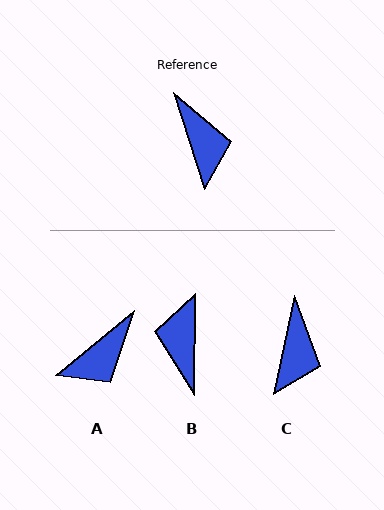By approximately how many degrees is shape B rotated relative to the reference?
Approximately 162 degrees counter-clockwise.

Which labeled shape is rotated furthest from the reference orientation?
B, about 162 degrees away.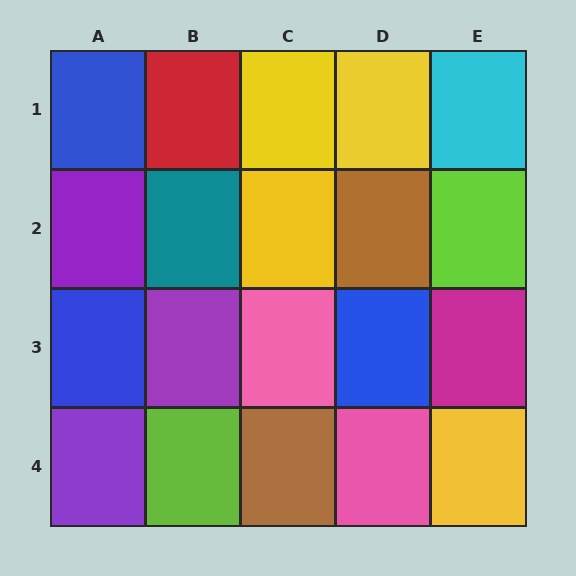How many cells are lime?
2 cells are lime.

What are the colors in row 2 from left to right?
Purple, teal, yellow, brown, lime.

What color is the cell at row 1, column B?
Red.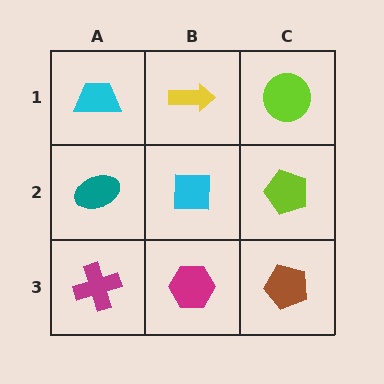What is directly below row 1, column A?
A teal ellipse.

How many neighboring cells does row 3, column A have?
2.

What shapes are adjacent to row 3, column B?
A cyan square (row 2, column B), a magenta cross (row 3, column A), a brown pentagon (row 3, column C).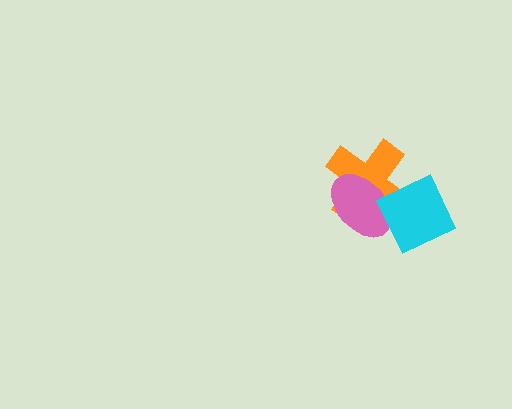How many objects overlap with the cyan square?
2 objects overlap with the cyan square.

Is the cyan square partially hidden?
No, no other shape covers it.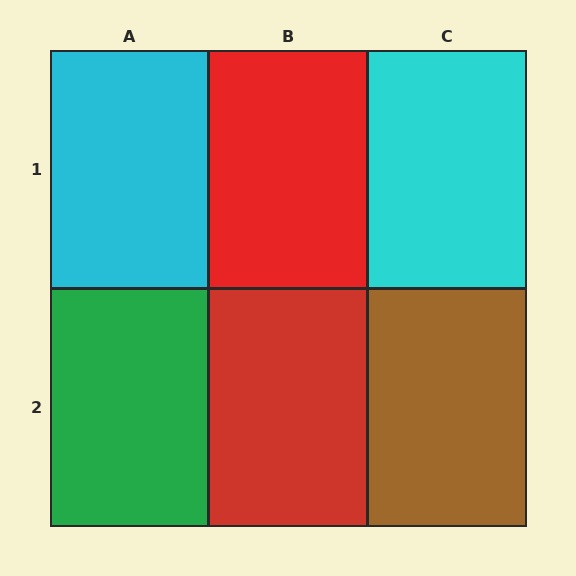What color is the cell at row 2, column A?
Green.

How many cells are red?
2 cells are red.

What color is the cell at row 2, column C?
Brown.